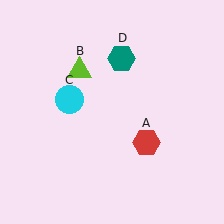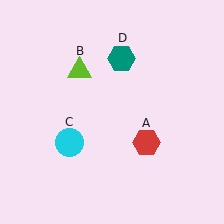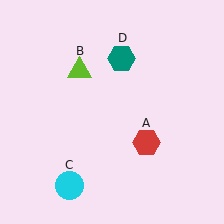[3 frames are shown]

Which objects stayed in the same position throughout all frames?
Red hexagon (object A) and lime triangle (object B) and teal hexagon (object D) remained stationary.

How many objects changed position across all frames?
1 object changed position: cyan circle (object C).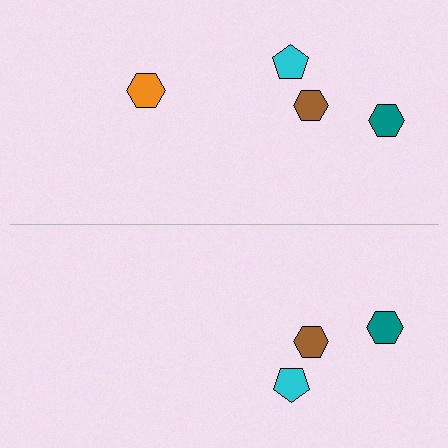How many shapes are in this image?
There are 7 shapes in this image.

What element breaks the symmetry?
A orange hexagon is missing from the bottom side.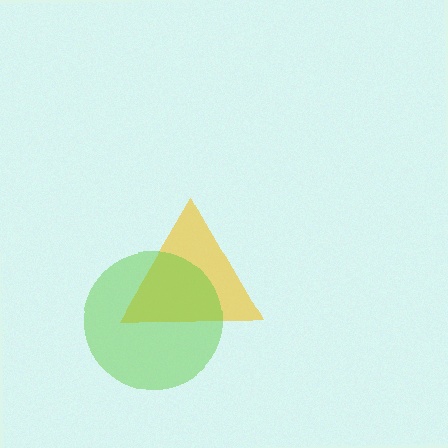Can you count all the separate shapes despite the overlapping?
Yes, there are 2 separate shapes.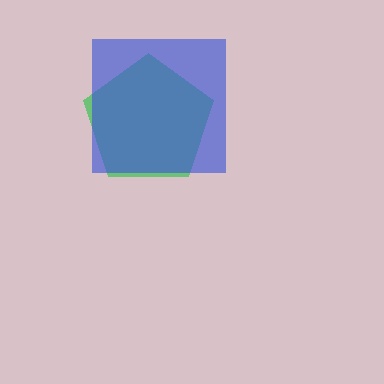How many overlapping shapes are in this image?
There are 2 overlapping shapes in the image.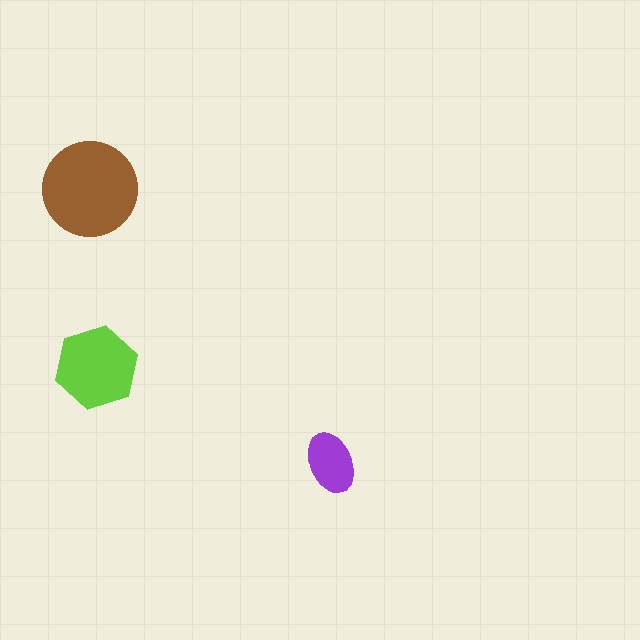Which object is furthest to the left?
The brown circle is leftmost.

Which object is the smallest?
The purple ellipse.